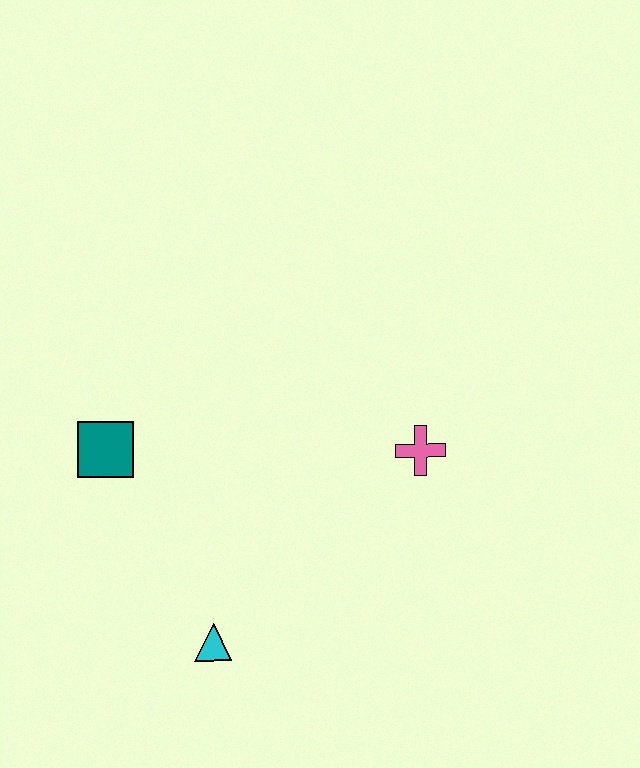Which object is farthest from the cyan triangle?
The pink cross is farthest from the cyan triangle.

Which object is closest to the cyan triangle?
The teal square is closest to the cyan triangle.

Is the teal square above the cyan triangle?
Yes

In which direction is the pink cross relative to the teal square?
The pink cross is to the right of the teal square.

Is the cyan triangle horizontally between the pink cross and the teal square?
Yes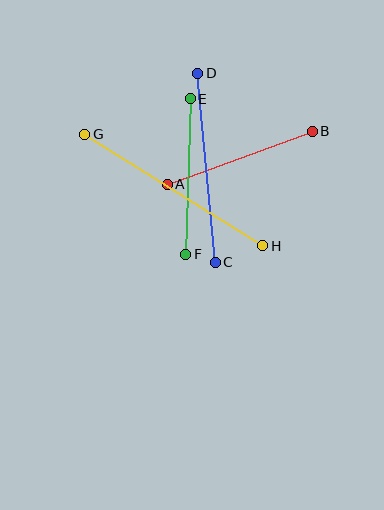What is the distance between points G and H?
The distance is approximately 210 pixels.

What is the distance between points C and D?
The distance is approximately 190 pixels.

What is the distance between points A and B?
The distance is approximately 155 pixels.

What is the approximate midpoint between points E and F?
The midpoint is at approximately (188, 176) pixels.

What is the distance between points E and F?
The distance is approximately 156 pixels.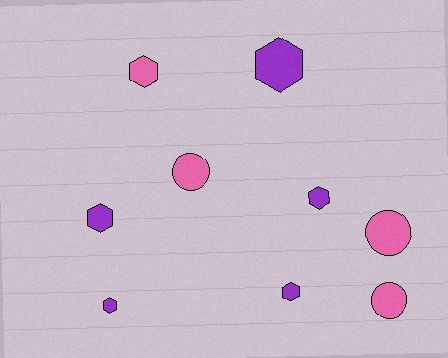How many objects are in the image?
There are 9 objects.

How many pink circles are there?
There are 3 pink circles.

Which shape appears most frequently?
Hexagon, with 6 objects.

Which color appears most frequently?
Purple, with 5 objects.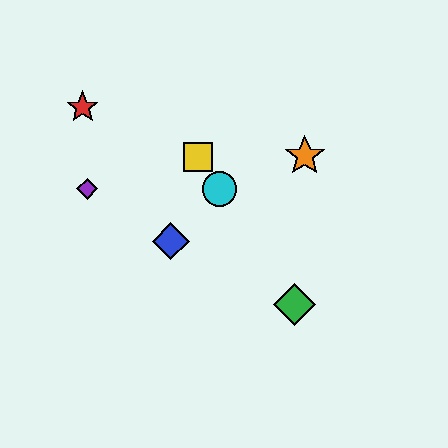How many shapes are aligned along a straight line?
3 shapes (the green diamond, the yellow square, the cyan circle) are aligned along a straight line.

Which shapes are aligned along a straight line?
The green diamond, the yellow square, the cyan circle are aligned along a straight line.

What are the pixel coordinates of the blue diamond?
The blue diamond is at (171, 241).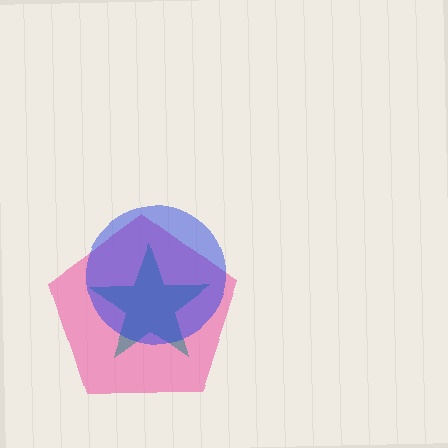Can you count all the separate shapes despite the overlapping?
Yes, there are 3 separate shapes.